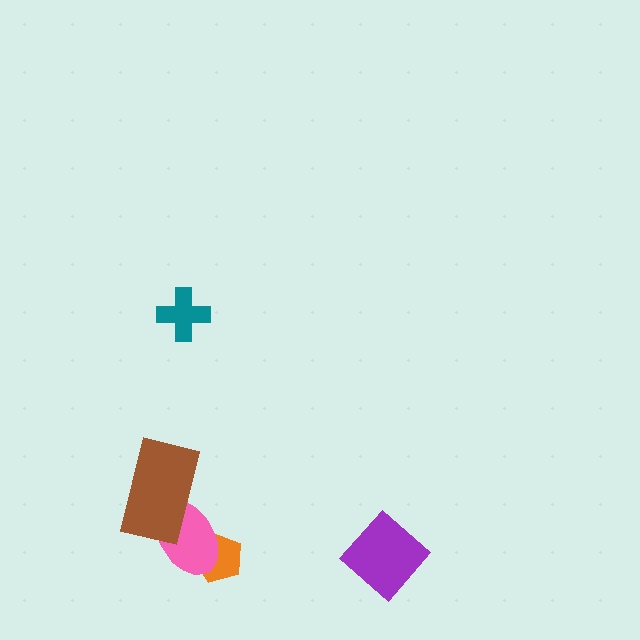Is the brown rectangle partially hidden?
No, no other shape covers it.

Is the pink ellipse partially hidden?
Yes, it is partially covered by another shape.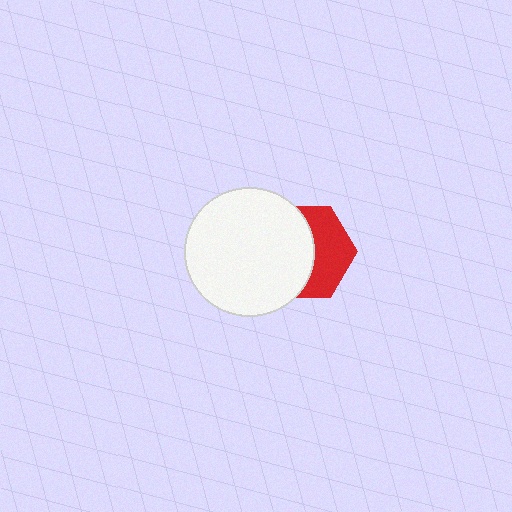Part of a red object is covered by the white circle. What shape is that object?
It is a hexagon.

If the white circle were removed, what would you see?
You would see the complete red hexagon.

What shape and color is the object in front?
The object in front is a white circle.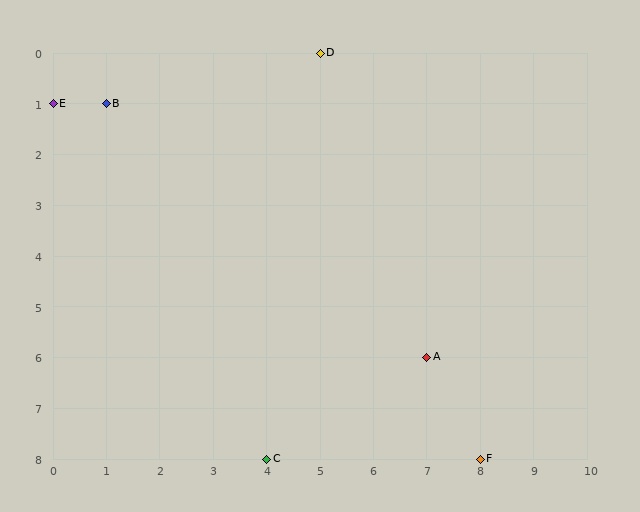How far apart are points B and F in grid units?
Points B and F are 7 columns and 7 rows apart (about 9.9 grid units diagonally).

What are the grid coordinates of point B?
Point B is at grid coordinates (1, 1).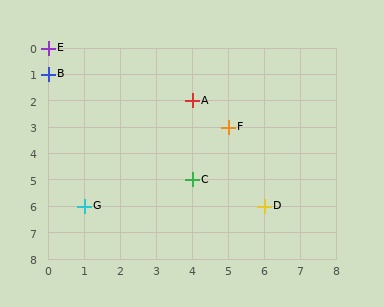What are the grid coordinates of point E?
Point E is at grid coordinates (0, 0).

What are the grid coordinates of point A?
Point A is at grid coordinates (4, 2).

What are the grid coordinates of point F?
Point F is at grid coordinates (5, 3).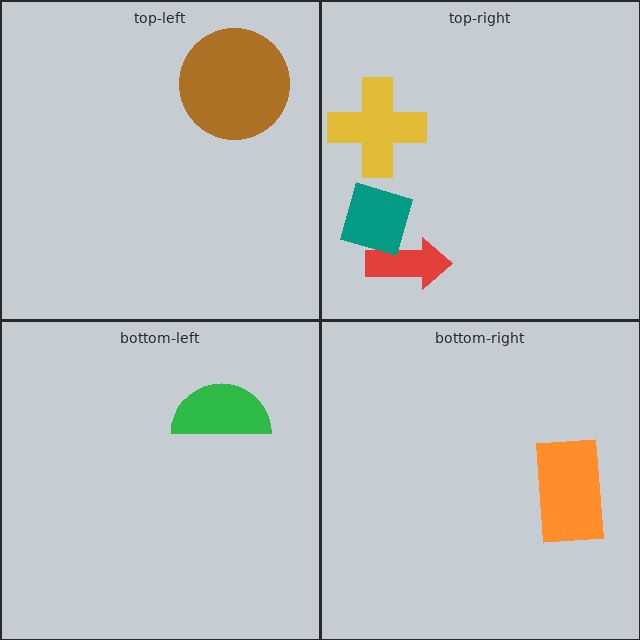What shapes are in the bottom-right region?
The orange rectangle.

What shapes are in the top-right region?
The red arrow, the teal diamond, the yellow cross.